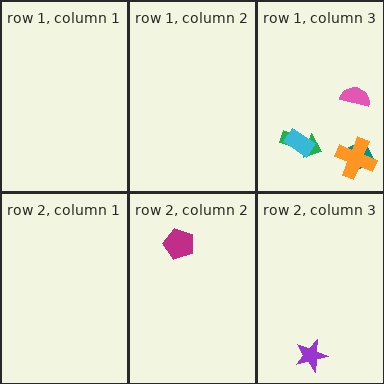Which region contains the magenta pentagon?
The row 2, column 2 region.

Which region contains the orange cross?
The row 1, column 3 region.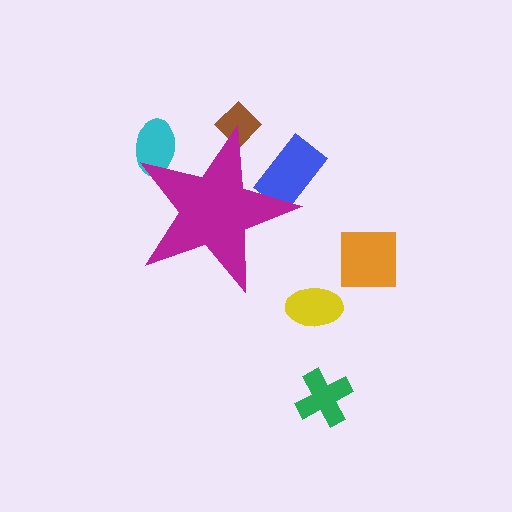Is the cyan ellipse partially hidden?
Yes, the cyan ellipse is partially hidden behind the magenta star.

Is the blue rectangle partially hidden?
Yes, the blue rectangle is partially hidden behind the magenta star.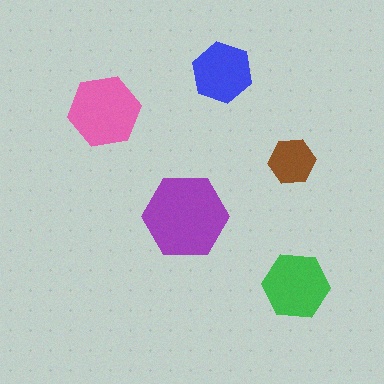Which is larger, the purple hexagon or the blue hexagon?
The purple one.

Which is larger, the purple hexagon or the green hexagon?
The purple one.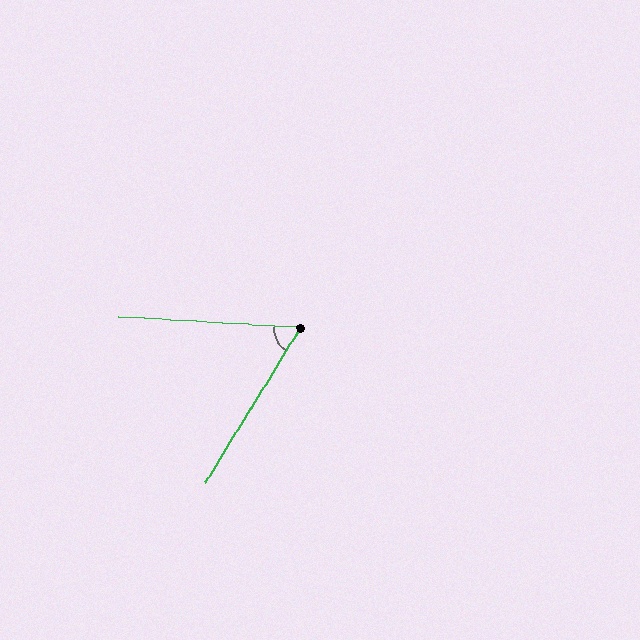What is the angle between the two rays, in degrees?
Approximately 62 degrees.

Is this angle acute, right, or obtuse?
It is acute.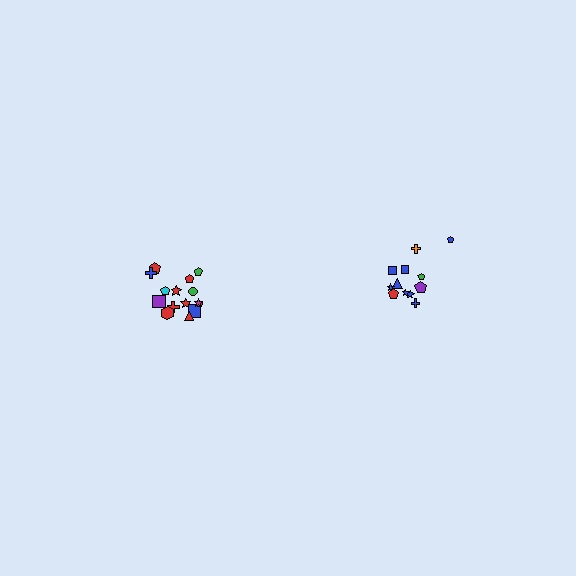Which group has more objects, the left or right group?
The left group.